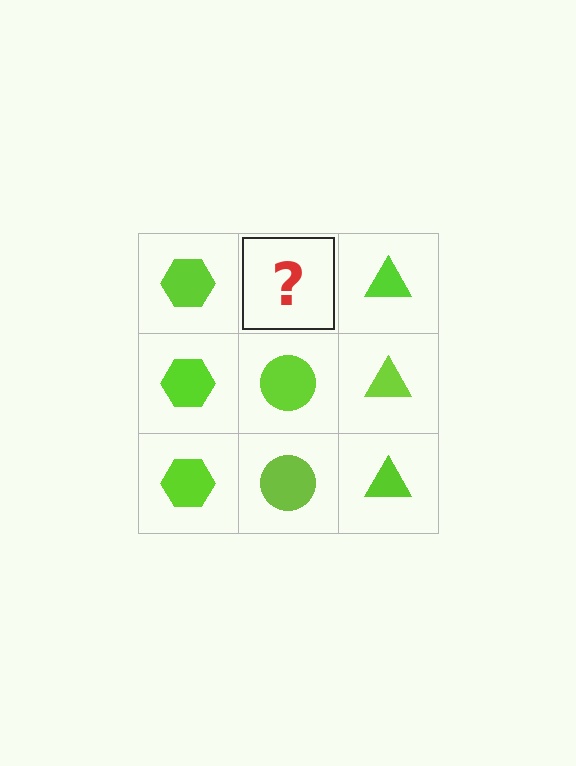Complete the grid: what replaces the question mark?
The question mark should be replaced with a lime circle.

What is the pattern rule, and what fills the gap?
The rule is that each column has a consistent shape. The gap should be filled with a lime circle.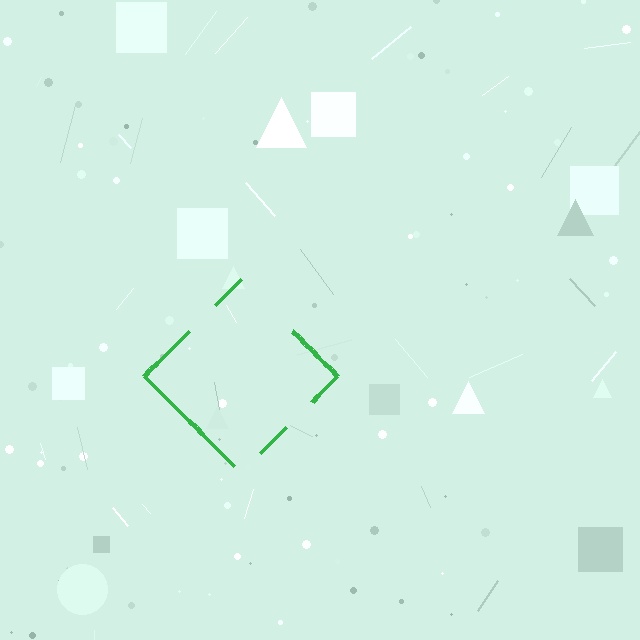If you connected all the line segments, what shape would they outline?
They would outline a diamond.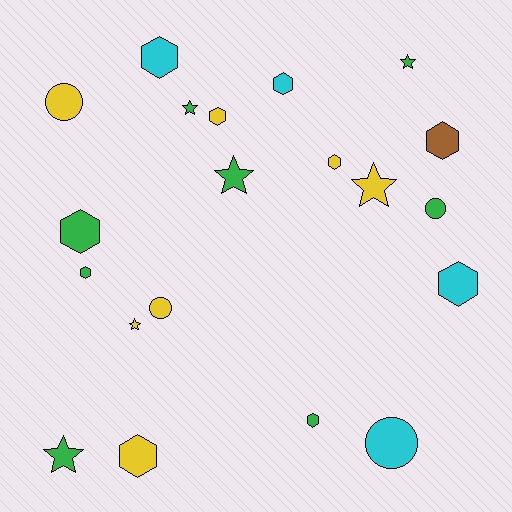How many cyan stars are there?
There are no cyan stars.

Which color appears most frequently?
Green, with 8 objects.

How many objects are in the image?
There are 20 objects.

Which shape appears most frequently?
Hexagon, with 10 objects.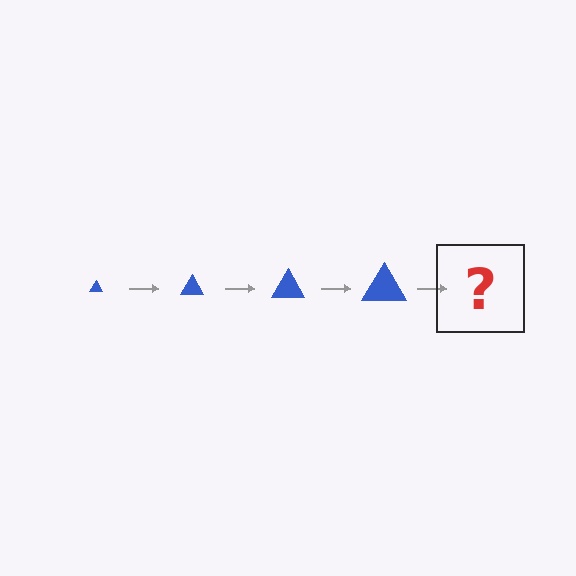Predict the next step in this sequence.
The next step is a blue triangle, larger than the previous one.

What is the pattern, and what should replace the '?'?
The pattern is that the triangle gets progressively larger each step. The '?' should be a blue triangle, larger than the previous one.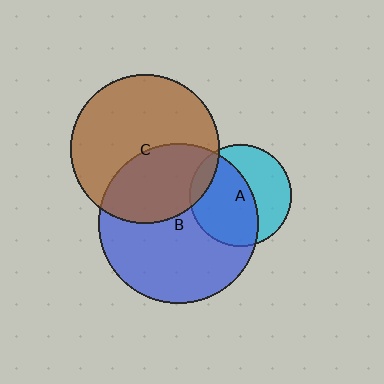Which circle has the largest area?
Circle B (blue).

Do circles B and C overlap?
Yes.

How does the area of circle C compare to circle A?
Approximately 2.1 times.